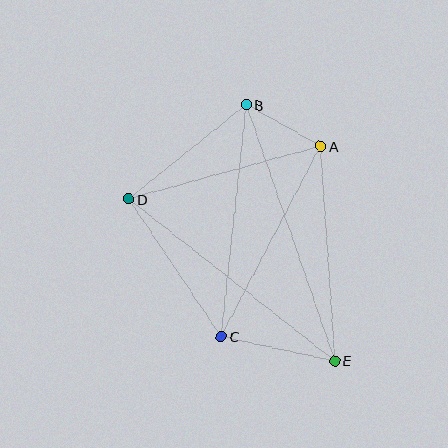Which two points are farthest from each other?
Points B and E are farthest from each other.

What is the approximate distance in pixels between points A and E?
The distance between A and E is approximately 215 pixels.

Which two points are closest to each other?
Points A and B are closest to each other.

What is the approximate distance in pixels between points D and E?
The distance between D and E is approximately 262 pixels.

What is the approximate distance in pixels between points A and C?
The distance between A and C is approximately 214 pixels.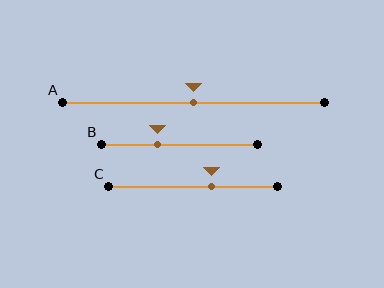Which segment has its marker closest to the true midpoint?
Segment A has its marker closest to the true midpoint.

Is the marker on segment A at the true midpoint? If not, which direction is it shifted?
Yes, the marker on segment A is at the true midpoint.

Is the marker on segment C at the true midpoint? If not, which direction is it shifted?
No, the marker on segment C is shifted to the right by about 10% of the segment length.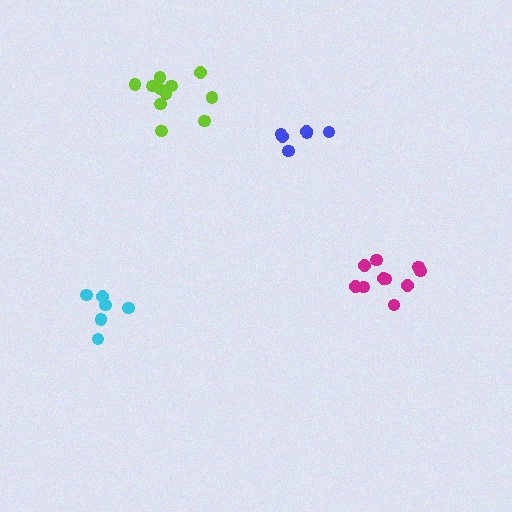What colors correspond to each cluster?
The clusters are colored: magenta, cyan, blue, lime.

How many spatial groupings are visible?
There are 4 spatial groupings.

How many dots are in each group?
Group 1: 10 dots, Group 2: 6 dots, Group 3: 6 dots, Group 4: 11 dots (33 total).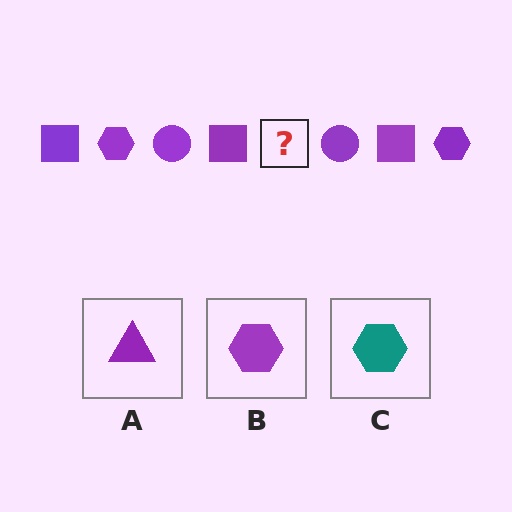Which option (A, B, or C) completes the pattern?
B.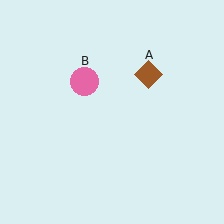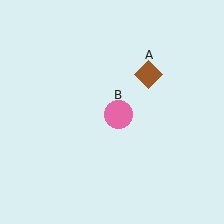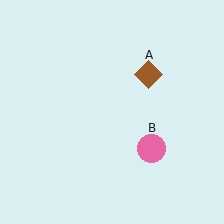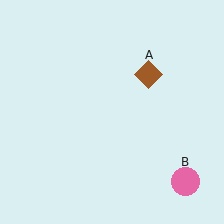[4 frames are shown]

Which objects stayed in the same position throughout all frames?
Brown diamond (object A) remained stationary.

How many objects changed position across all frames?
1 object changed position: pink circle (object B).